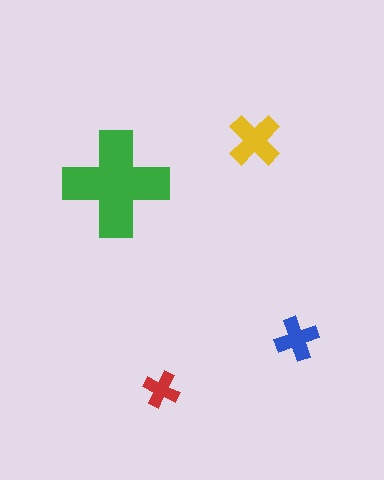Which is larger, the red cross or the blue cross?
The blue one.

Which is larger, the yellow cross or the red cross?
The yellow one.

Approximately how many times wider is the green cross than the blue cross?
About 2.5 times wider.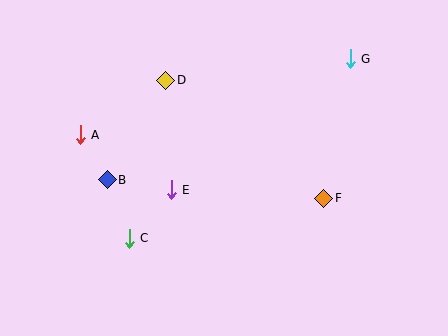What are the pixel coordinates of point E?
Point E is at (171, 190).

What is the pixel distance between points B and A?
The distance between B and A is 53 pixels.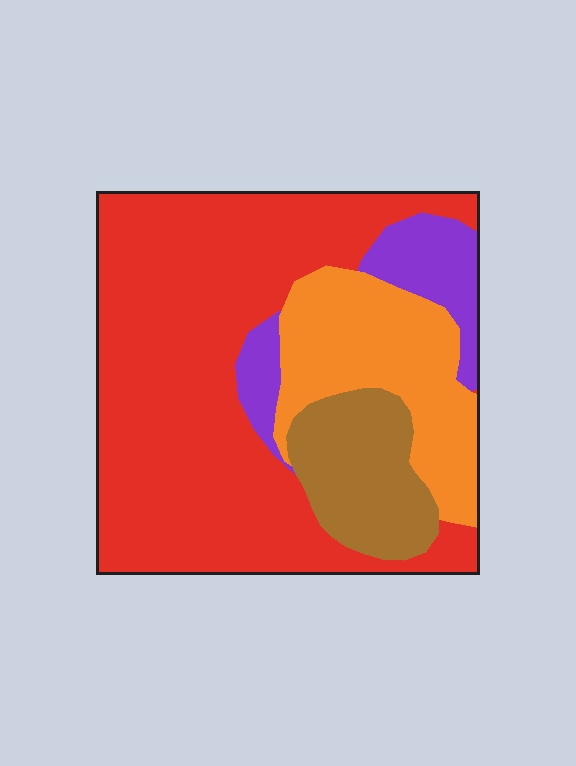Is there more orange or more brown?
Orange.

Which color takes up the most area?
Red, at roughly 60%.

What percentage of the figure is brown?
Brown takes up less than a quarter of the figure.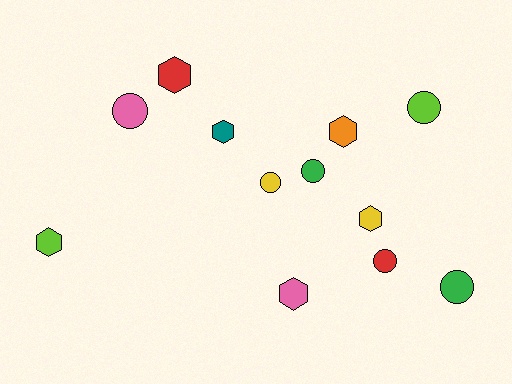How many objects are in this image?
There are 12 objects.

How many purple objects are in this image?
There are no purple objects.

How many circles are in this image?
There are 6 circles.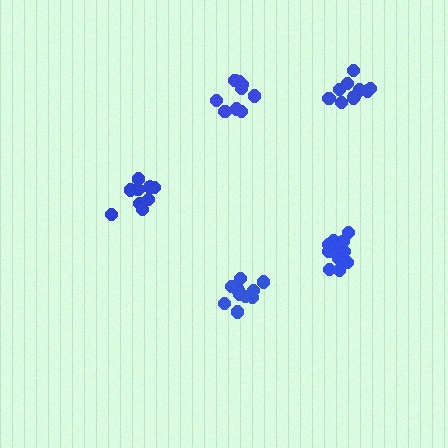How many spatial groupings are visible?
There are 5 spatial groupings.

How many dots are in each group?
Group 1: 9 dots, Group 2: 12 dots, Group 3: 12 dots, Group 4: 9 dots, Group 5: 10 dots (52 total).